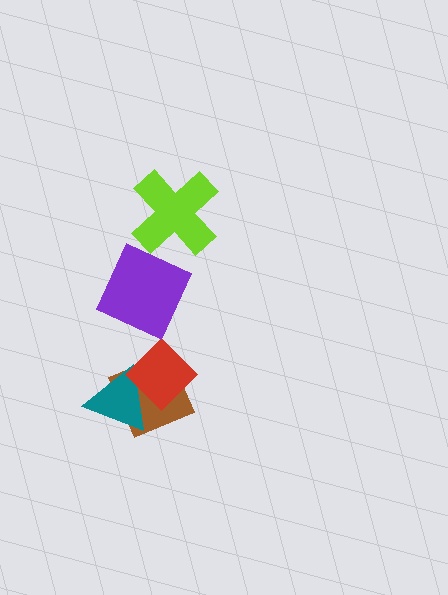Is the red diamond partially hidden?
No, no other shape covers it.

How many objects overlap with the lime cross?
0 objects overlap with the lime cross.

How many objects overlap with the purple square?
0 objects overlap with the purple square.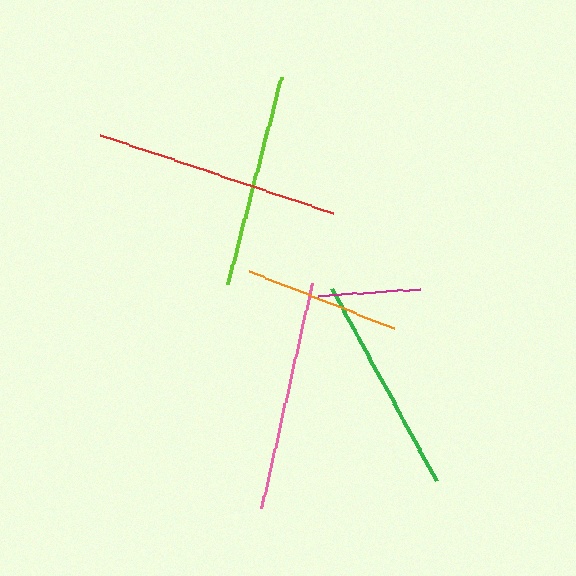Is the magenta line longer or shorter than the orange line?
The orange line is longer than the magenta line.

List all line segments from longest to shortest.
From longest to shortest: red, pink, green, lime, orange, magenta.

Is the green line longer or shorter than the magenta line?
The green line is longer than the magenta line.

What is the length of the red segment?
The red segment is approximately 245 pixels long.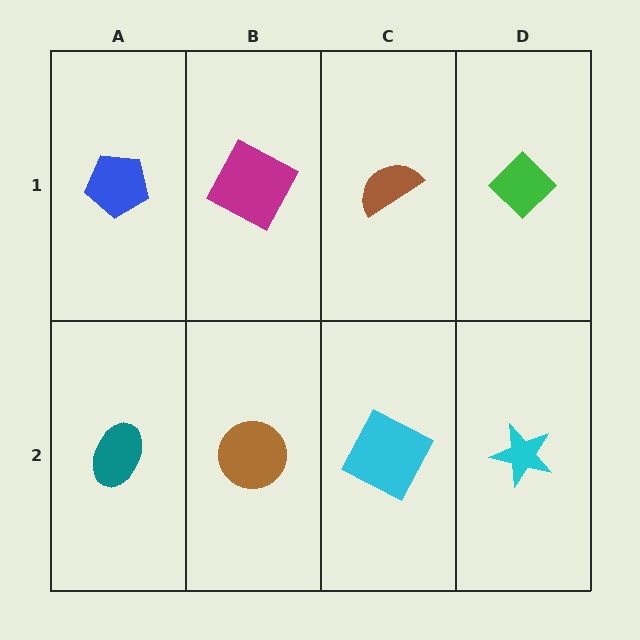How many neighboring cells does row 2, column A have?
2.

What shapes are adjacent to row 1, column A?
A teal ellipse (row 2, column A), a magenta square (row 1, column B).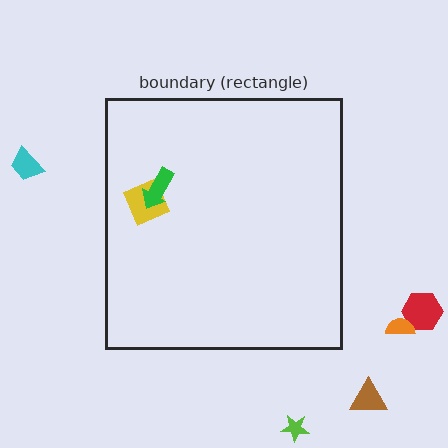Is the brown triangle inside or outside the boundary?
Outside.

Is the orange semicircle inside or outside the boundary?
Outside.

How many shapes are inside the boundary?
2 inside, 5 outside.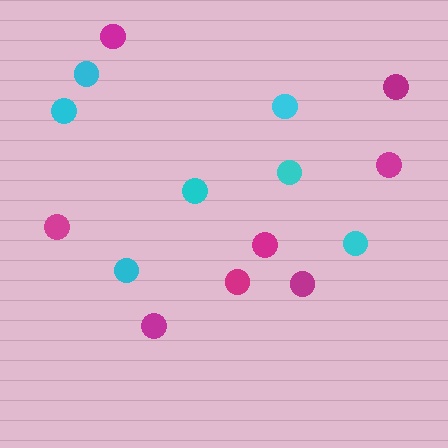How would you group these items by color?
There are 2 groups: one group of magenta circles (8) and one group of cyan circles (7).